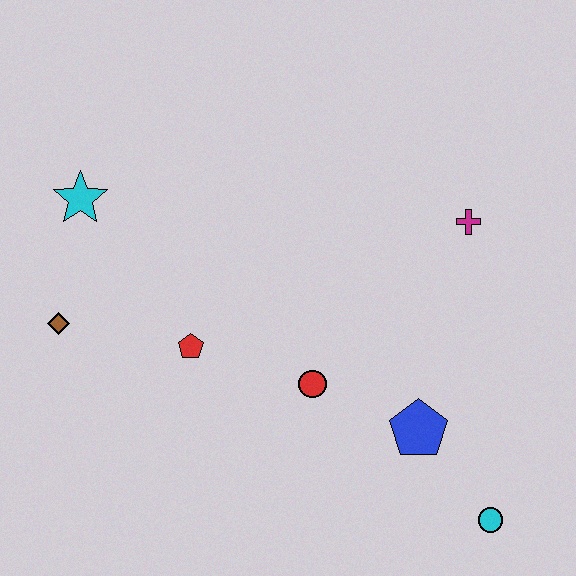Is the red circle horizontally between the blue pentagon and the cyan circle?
No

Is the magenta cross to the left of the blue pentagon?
No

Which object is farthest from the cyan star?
The cyan circle is farthest from the cyan star.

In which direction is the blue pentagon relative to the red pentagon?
The blue pentagon is to the right of the red pentagon.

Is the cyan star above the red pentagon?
Yes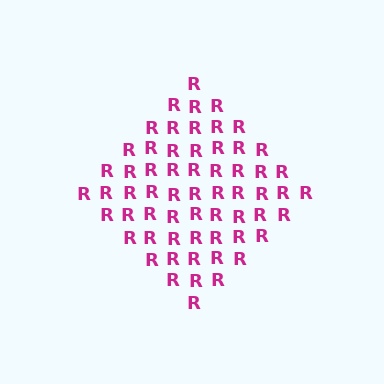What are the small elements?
The small elements are letter R's.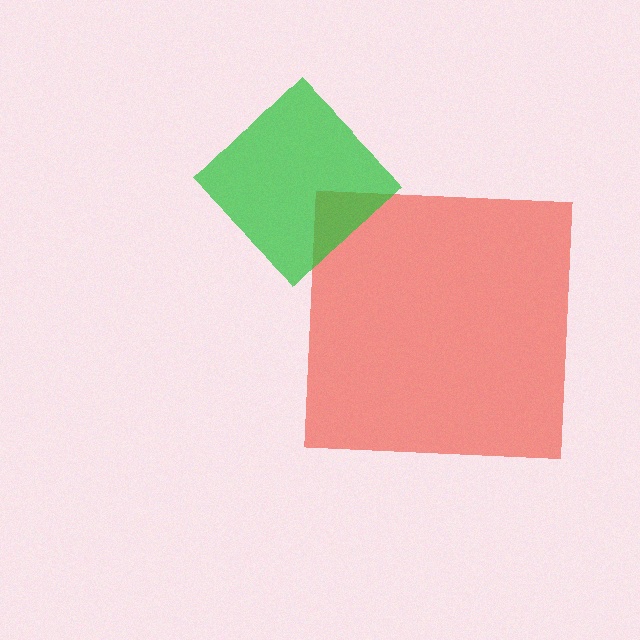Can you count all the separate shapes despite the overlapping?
Yes, there are 2 separate shapes.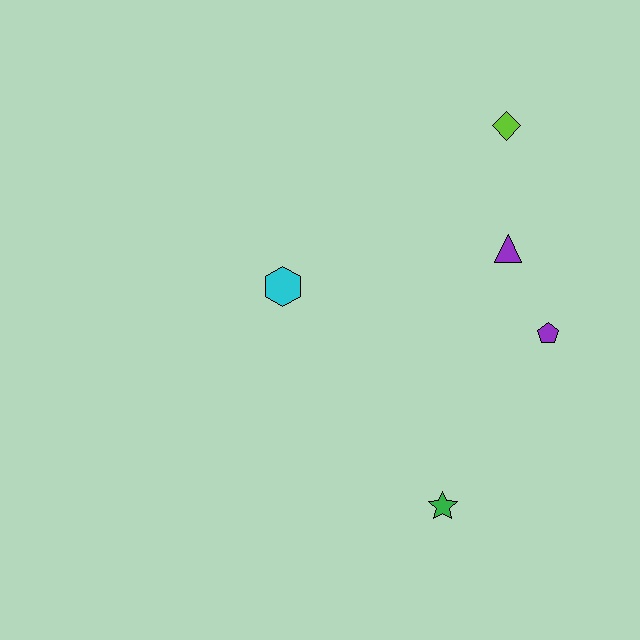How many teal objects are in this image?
There are no teal objects.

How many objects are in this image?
There are 5 objects.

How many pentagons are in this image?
There is 1 pentagon.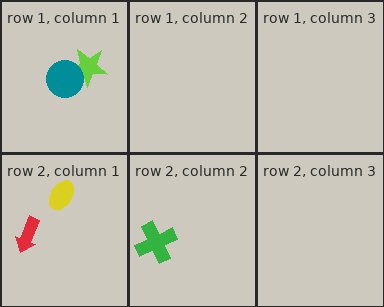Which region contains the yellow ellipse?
The row 2, column 1 region.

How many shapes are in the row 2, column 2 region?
1.